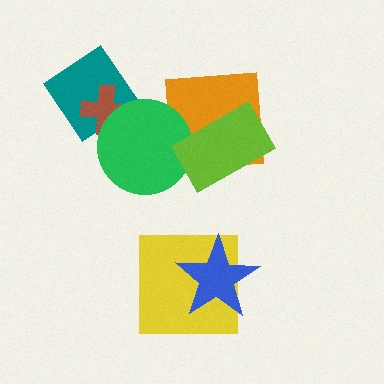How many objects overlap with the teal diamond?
2 objects overlap with the teal diamond.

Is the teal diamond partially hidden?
Yes, it is partially covered by another shape.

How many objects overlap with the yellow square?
1 object overlaps with the yellow square.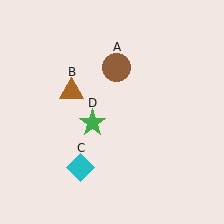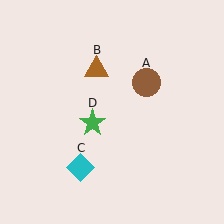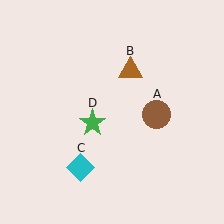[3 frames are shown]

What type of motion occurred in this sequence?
The brown circle (object A), brown triangle (object B) rotated clockwise around the center of the scene.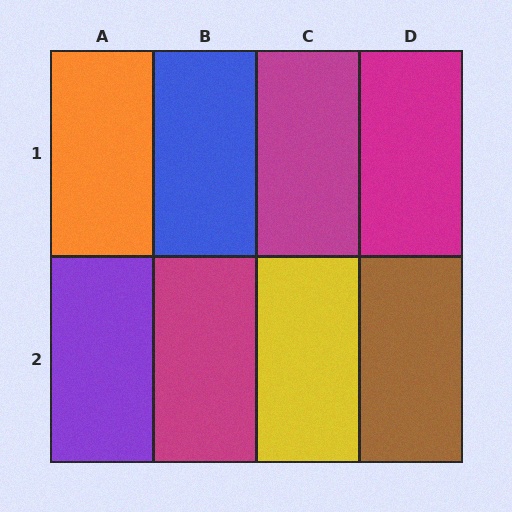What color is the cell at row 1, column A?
Orange.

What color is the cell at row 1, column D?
Magenta.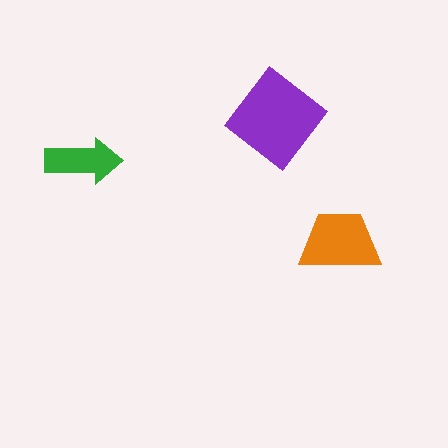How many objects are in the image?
There are 3 objects in the image.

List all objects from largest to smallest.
The purple diamond, the orange trapezoid, the green arrow.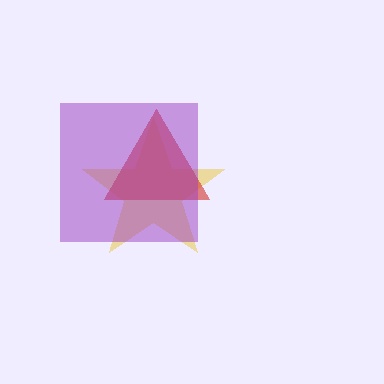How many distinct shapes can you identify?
There are 3 distinct shapes: a yellow star, a red triangle, a purple square.